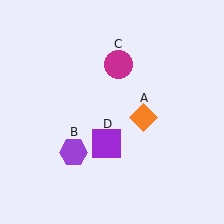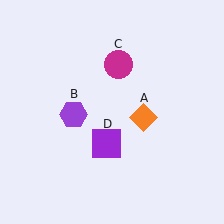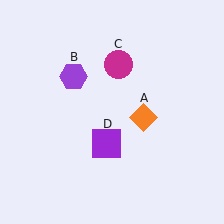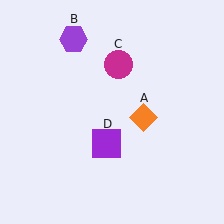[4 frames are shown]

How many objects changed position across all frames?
1 object changed position: purple hexagon (object B).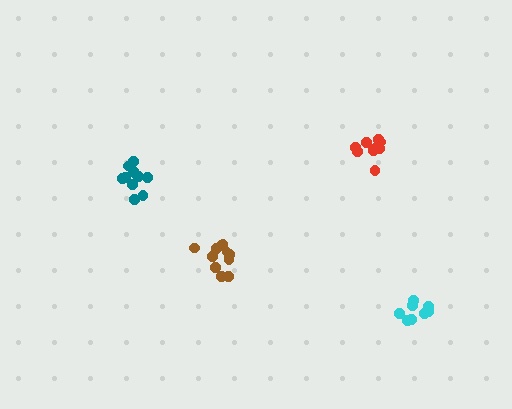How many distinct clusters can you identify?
There are 4 distinct clusters.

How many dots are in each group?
Group 1: 12 dots, Group 2: 11 dots, Group 3: 9 dots, Group 4: 10 dots (42 total).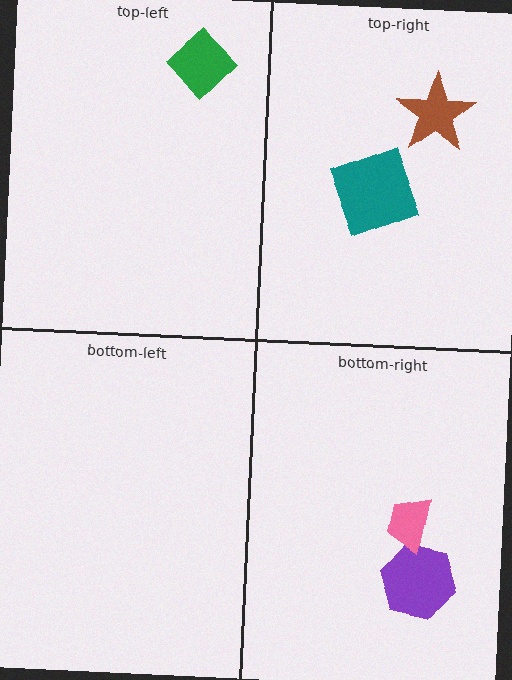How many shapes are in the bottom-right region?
2.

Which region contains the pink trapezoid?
The bottom-right region.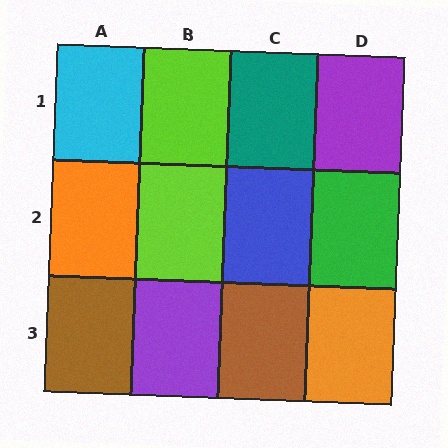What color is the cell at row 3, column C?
Brown.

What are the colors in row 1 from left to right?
Cyan, lime, teal, purple.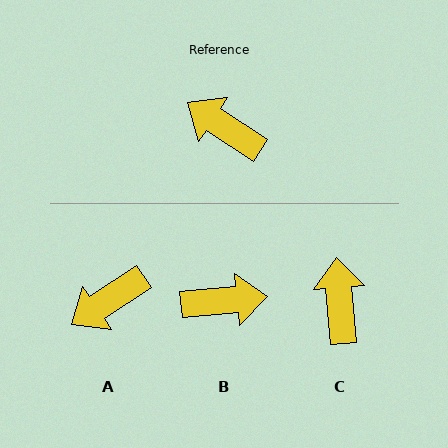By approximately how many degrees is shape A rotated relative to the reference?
Approximately 67 degrees counter-clockwise.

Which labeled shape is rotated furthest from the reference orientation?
B, about 141 degrees away.